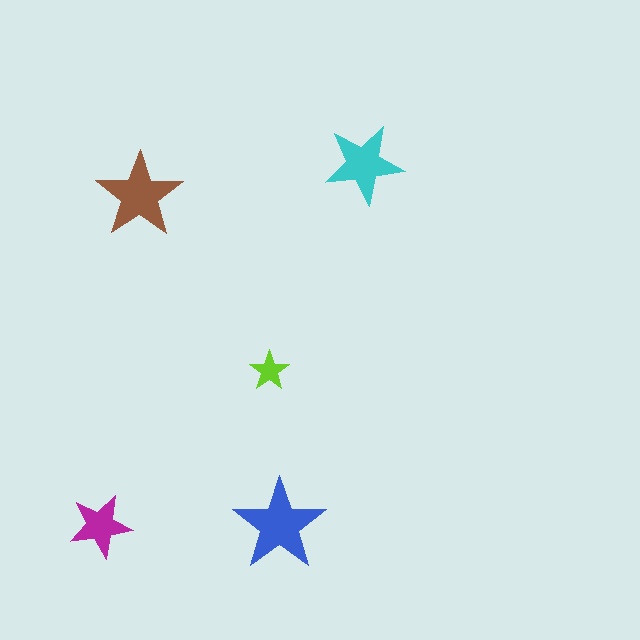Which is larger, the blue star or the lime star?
The blue one.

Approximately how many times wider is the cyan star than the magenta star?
About 1.5 times wider.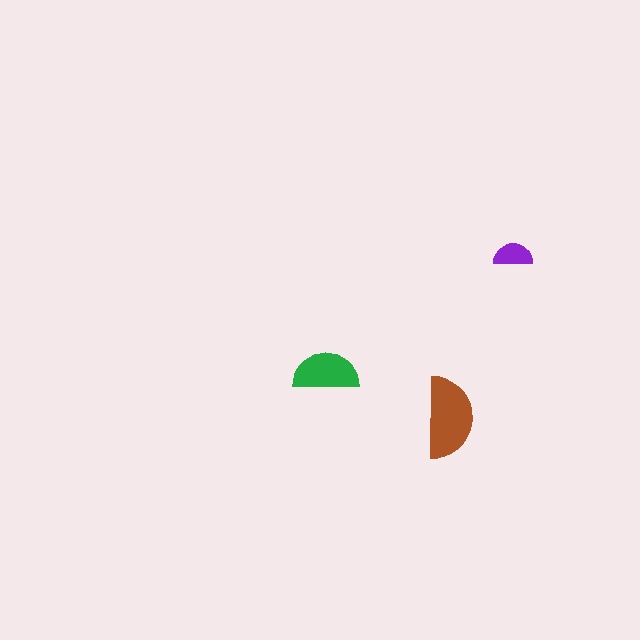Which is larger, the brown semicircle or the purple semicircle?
The brown one.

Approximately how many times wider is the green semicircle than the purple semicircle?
About 1.5 times wider.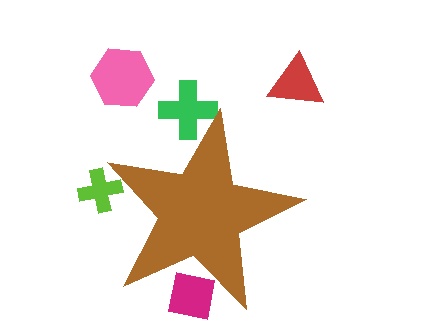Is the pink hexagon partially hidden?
No, the pink hexagon is fully visible.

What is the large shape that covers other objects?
A brown star.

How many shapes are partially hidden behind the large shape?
3 shapes are partially hidden.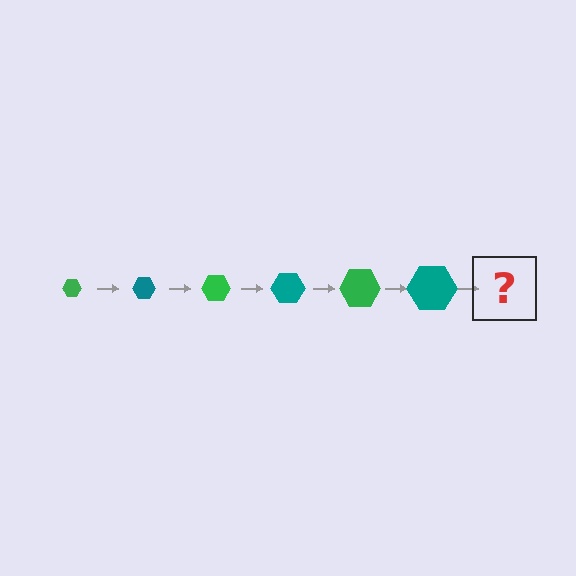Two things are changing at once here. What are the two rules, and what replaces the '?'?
The two rules are that the hexagon grows larger each step and the color cycles through green and teal. The '?' should be a green hexagon, larger than the previous one.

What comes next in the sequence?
The next element should be a green hexagon, larger than the previous one.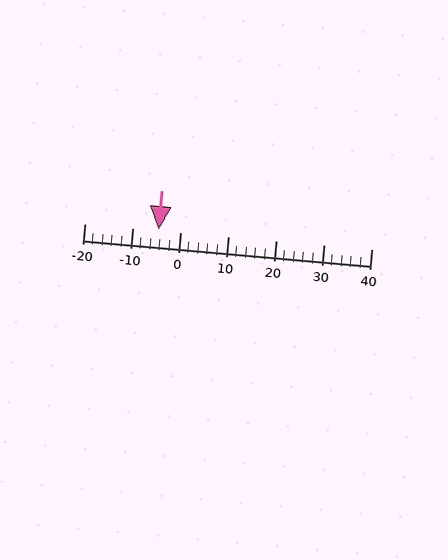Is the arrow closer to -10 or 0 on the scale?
The arrow is closer to 0.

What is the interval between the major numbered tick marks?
The major tick marks are spaced 10 units apart.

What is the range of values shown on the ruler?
The ruler shows values from -20 to 40.